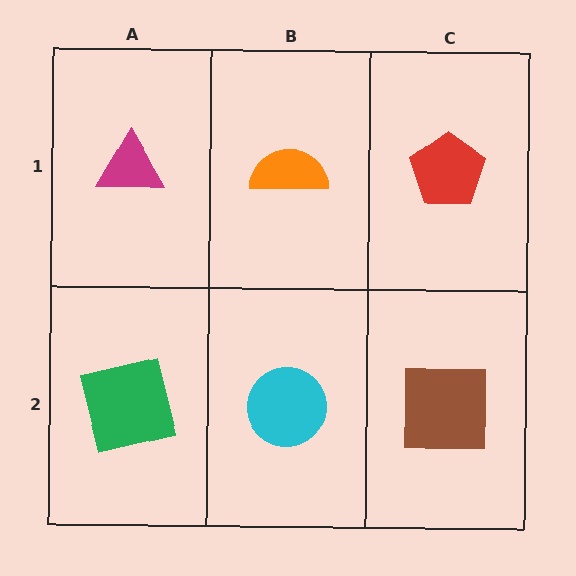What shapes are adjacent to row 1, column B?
A cyan circle (row 2, column B), a magenta triangle (row 1, column A), a red pentagon (row 1, column C).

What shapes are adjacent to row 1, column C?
A brown square (row 2, column C), an orange semicircle (row 1, column B).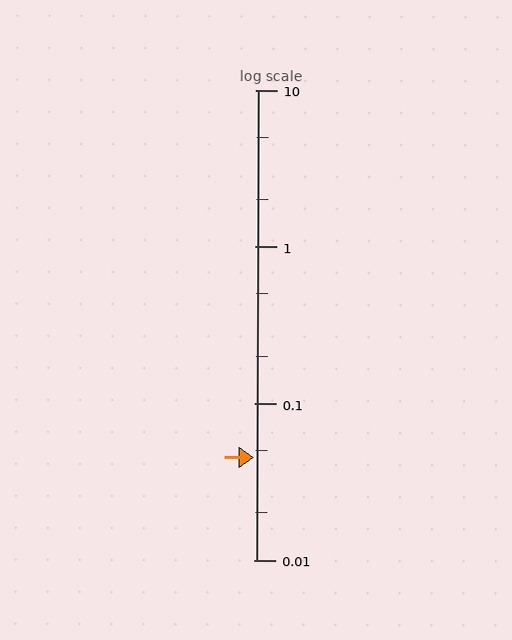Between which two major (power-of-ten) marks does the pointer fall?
The pointer is between 0.01 and 0.1.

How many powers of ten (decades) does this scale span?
The scale spans 3 decades, from 0.01 to 10.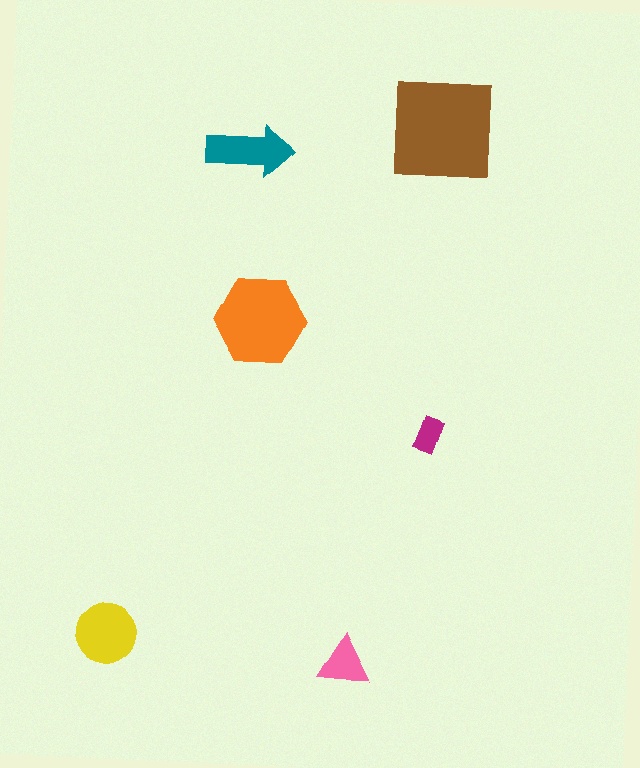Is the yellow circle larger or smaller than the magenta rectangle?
Larger.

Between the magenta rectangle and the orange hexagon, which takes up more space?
The orange hexagon.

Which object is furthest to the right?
The magenta rectangle is rightmost.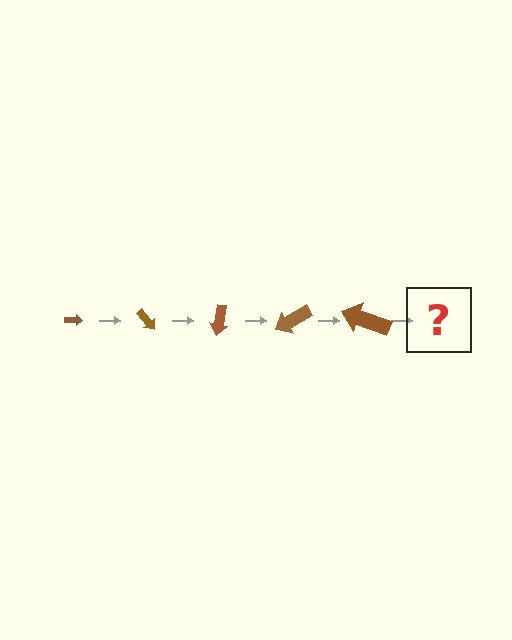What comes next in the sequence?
The next element should be an arrow, larger than the previous one and rotated 250 degrees from the start.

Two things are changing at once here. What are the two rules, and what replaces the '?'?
The two rules are that the arrow grows larger each step and it rotates 50 degrees each step. The '?' should be an arrow, larger than the previous one and rotated 250 degrees from the start.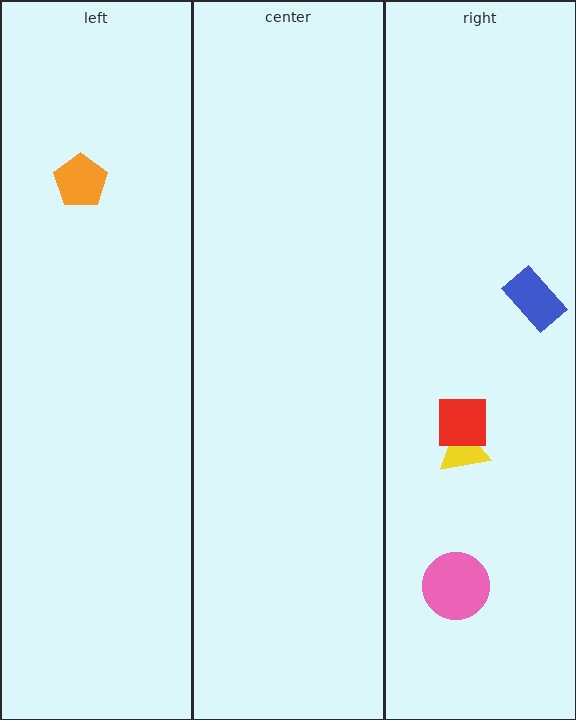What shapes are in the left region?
The orange pentagon.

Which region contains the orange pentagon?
The left region.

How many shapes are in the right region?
4.